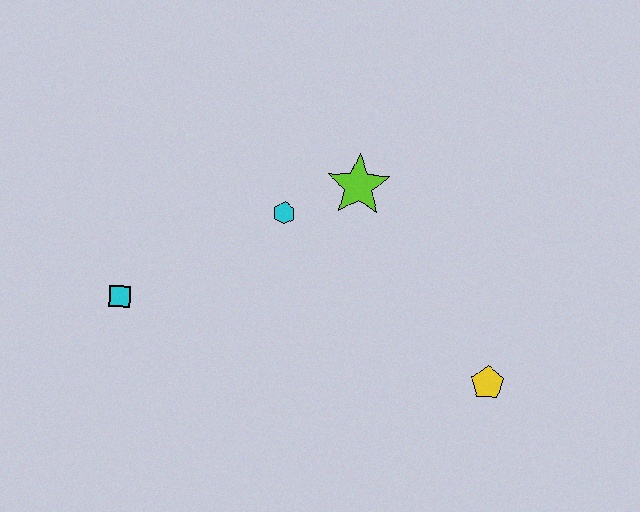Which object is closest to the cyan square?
The cyan hexagon is closest to the cyan square.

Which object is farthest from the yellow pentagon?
The cyan square is farthest from the yellow pentagon.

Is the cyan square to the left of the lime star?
Yes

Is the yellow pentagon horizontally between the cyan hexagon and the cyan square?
No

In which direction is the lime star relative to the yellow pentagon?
The lime star is above the yellow pentagon.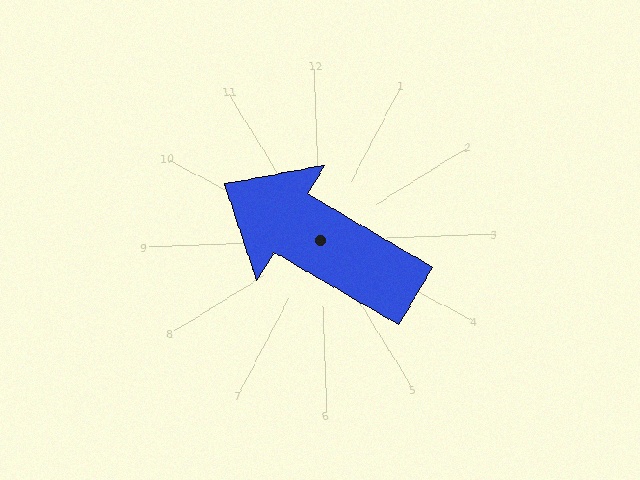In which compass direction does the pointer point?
Northwest.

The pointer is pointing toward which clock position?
Roughly 10 o'clock.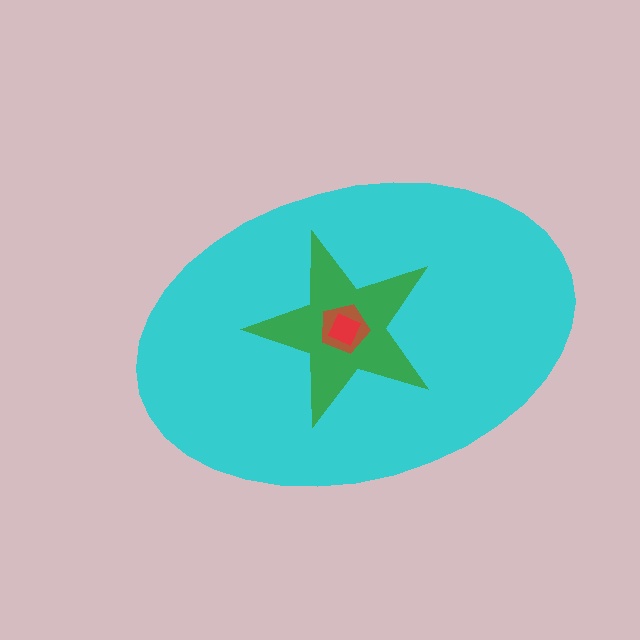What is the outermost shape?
The cyan ellipse.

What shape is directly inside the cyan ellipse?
The green star.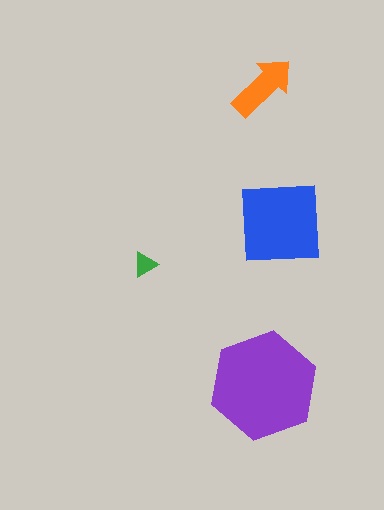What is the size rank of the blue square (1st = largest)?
2nd.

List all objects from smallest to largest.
The green triangle, the orange arrow, the blue square, the purple hexagon.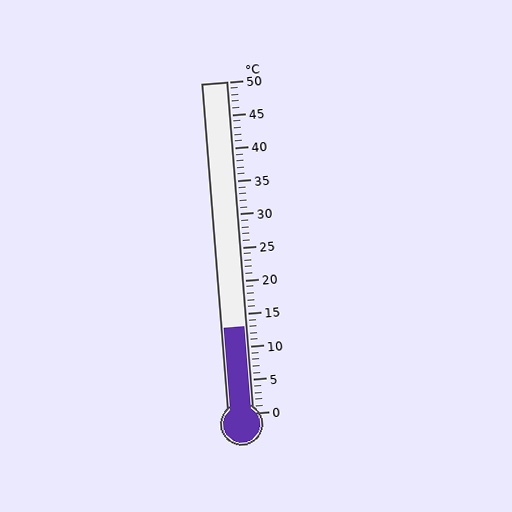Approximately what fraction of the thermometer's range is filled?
The thermometer is filled to approximately 25% of its range.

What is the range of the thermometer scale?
The thermometer scale ranges from 0°C to 50°C.